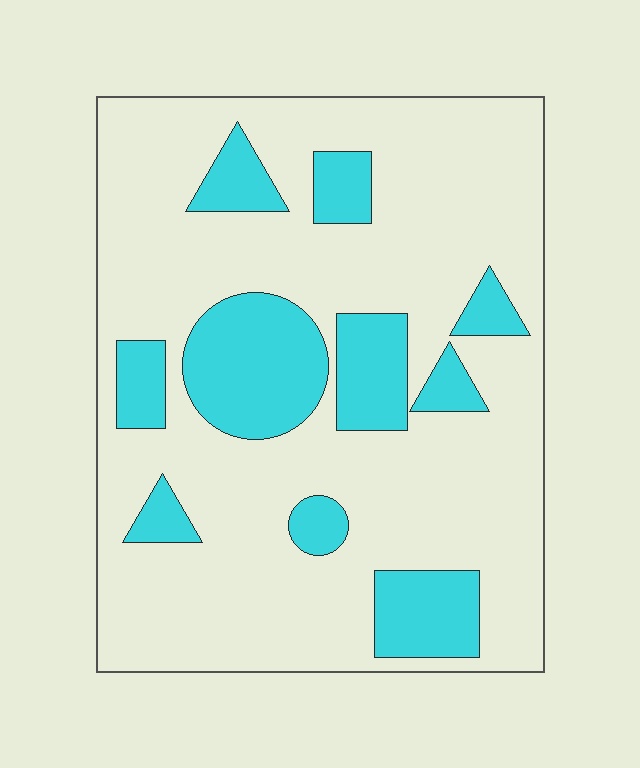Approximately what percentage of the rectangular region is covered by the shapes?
Approximately 25%.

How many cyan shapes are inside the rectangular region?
10.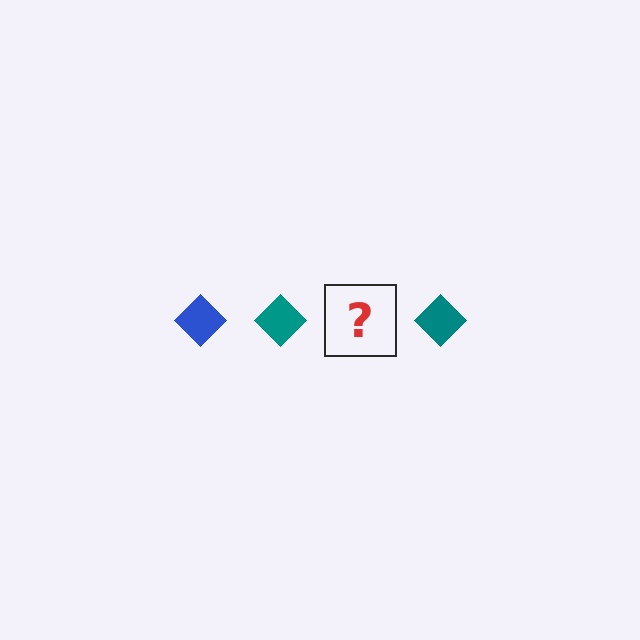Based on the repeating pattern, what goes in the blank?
The blank should be a blue diamond.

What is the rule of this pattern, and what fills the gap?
The rule is that the pattern cycles through blue, teal diamonds. The gap should be filled with a blue diamond.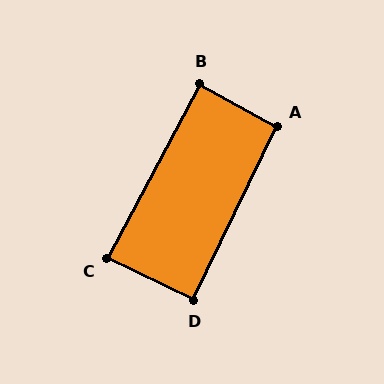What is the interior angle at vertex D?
Approximately 90 degrees (approximately right).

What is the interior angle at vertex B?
Approximately 90 degrees (approximately right).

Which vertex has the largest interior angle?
A, at approximately 92 degrees.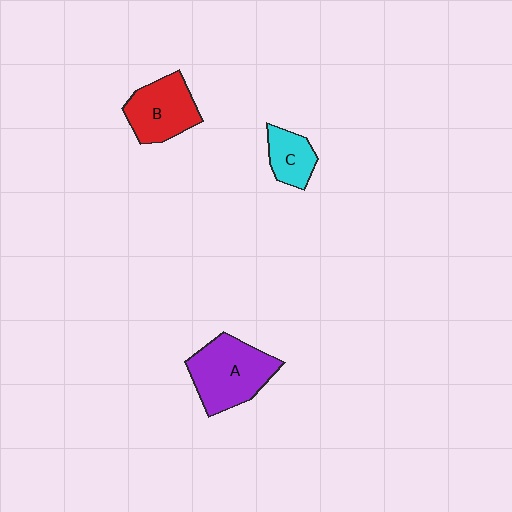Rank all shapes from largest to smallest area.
From largest to smallest: A (purple), B (red), C (cyan).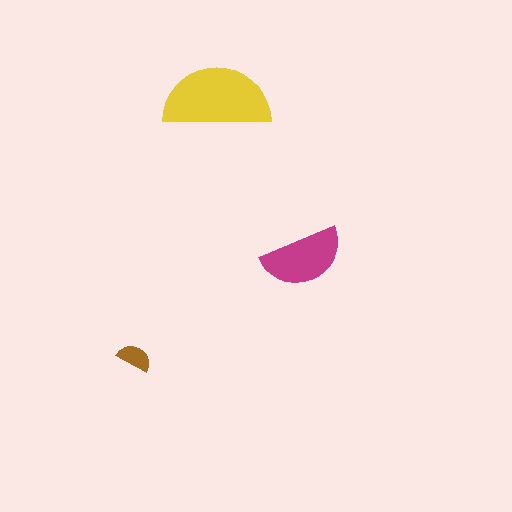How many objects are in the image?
There are 3 objects in the image.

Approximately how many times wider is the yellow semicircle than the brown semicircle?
About 3 times wider.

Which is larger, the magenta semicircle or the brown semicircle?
The magenta one.